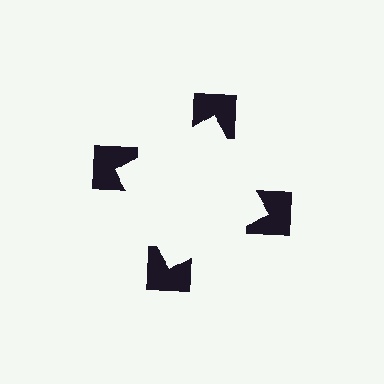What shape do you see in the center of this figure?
An illusory square — its edges are inferred from the aligned wedge cuts in the notched squares, not physically drawn.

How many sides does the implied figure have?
4 sides.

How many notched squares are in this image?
There are 4 — one at each vertex of the illusory square.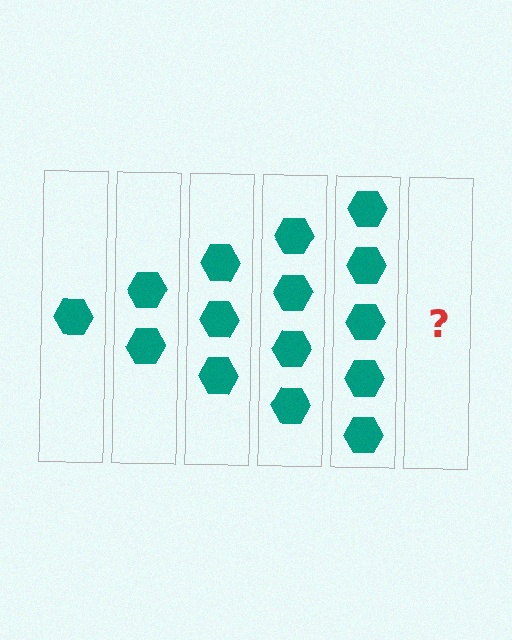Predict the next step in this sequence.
The next step is 6 hexagons.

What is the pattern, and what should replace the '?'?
The pattern is that each step adds one more hexagon. The '?' should be 6 hexagons.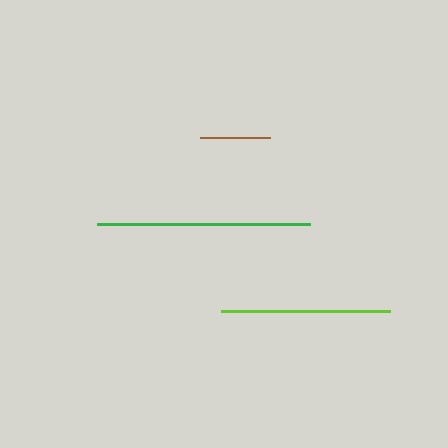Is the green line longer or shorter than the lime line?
The green line is longer than the lime line.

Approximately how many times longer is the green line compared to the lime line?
The green line is approximately 1.3 times the length of the lime line.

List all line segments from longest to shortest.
From longest to shortest: green, lime, brown.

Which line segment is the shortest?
The brown line is the shortest at approximately 70 pixels.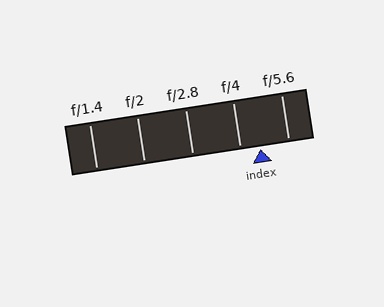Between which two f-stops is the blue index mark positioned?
The index mark is between f/4 and f/5.6.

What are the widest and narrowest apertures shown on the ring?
The widest aperture shown is f/1.4 and the narrowest is f/5.6.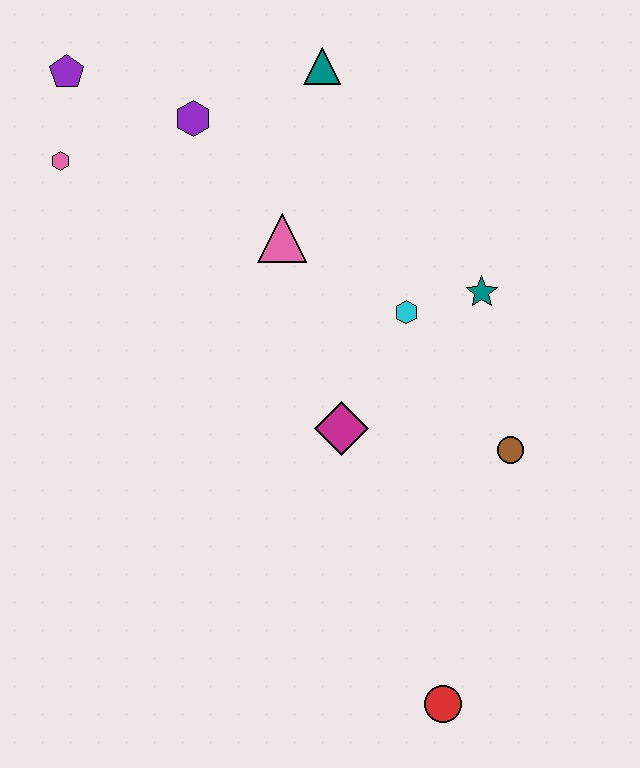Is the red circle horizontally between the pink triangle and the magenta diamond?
No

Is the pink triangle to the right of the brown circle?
No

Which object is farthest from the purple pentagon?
The red circle is farthest from the purple pentagon.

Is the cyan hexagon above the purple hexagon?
No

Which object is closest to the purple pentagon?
The pink hexagon is closest to the purple pentagon.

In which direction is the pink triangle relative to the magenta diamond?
The pink triangle is above the magenta diamond.